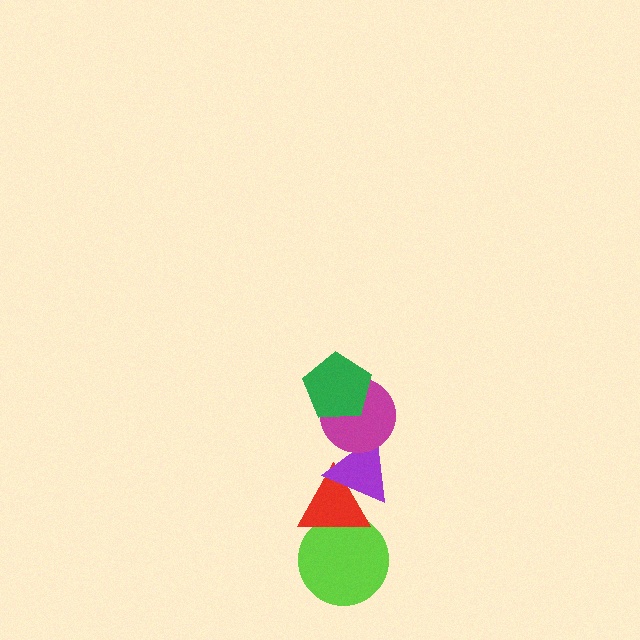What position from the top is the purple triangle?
The purple triangle is 3rd from the top.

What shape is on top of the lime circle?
The red triangle is on top of the lime circle.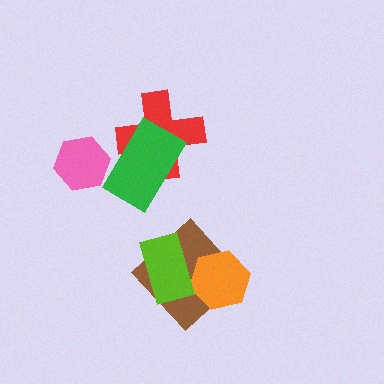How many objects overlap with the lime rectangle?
2 objects overlap with the lime rectangle.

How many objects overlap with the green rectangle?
2 objects overlap with the green rectangle.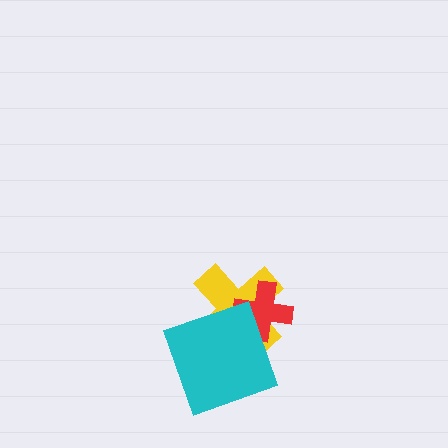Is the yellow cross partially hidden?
Yes, it is partially covered by another shape.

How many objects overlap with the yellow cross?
2 objects overlap with the yellow cross.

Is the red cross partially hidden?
Yes, it is partially covered by another shape.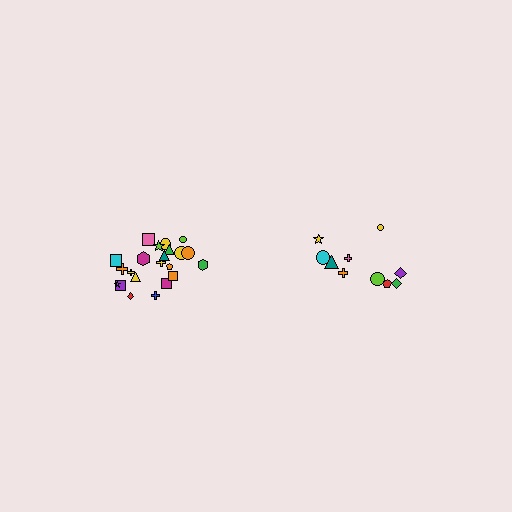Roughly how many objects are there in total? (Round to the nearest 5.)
Roughly 30 objects in total.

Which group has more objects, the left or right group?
The left group.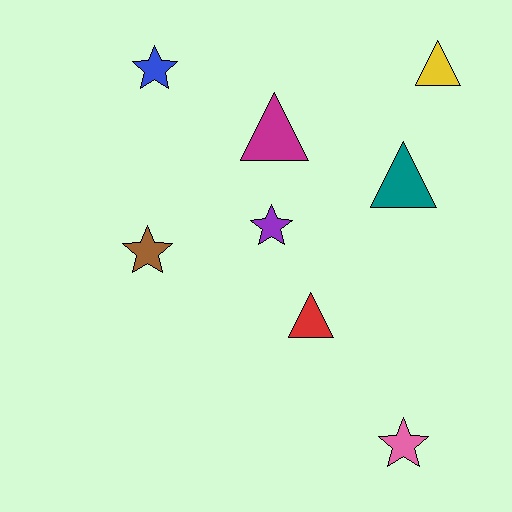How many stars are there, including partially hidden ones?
There are 4 stars.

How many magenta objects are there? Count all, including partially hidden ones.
There is 1 magenta object.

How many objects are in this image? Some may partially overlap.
There are 8 objects.